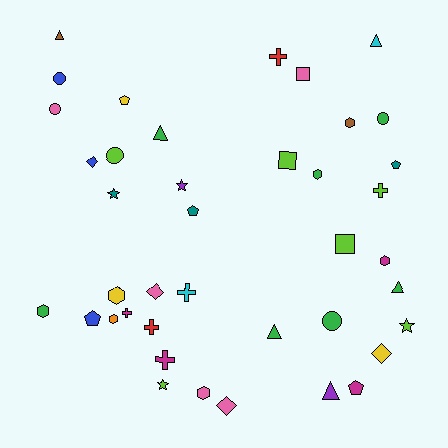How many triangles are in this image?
There are 6 triangles.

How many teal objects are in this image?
There are 3 teal objects.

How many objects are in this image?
There are 40 objects.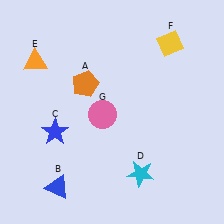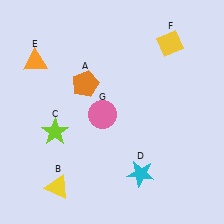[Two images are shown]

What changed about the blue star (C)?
In Image 1, C is blue. In Image 2, it changed to lime.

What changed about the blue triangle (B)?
In Image 1, B is blue. In Image 2, it changed to yellow.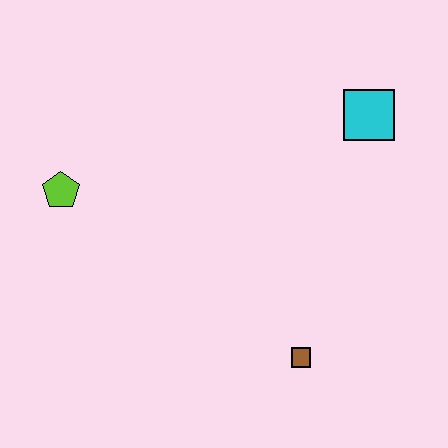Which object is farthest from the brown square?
The lime pentagon is farthest from the brown square.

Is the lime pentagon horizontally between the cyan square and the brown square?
No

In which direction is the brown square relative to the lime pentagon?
The brown square is to the right of the lime pentagon.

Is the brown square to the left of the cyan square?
Yes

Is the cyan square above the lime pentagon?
Yes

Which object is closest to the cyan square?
The brown square is closest to the cyan square.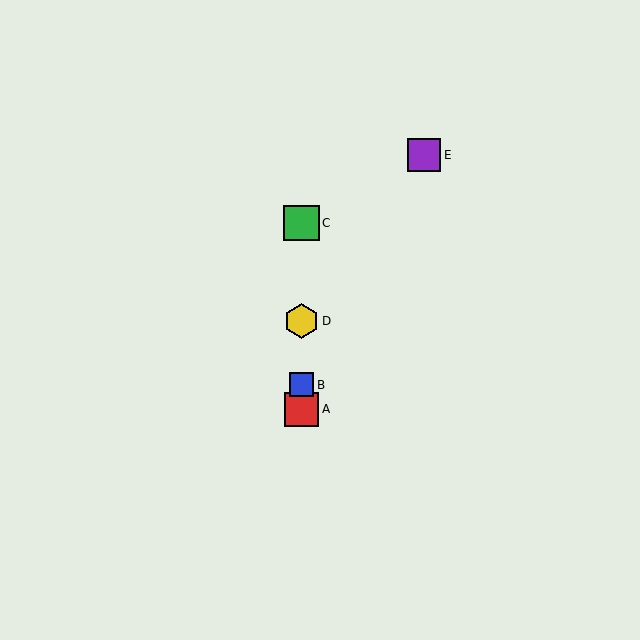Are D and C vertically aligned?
Yes, both are at x≈301.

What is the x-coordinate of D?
Object D is at x≈301.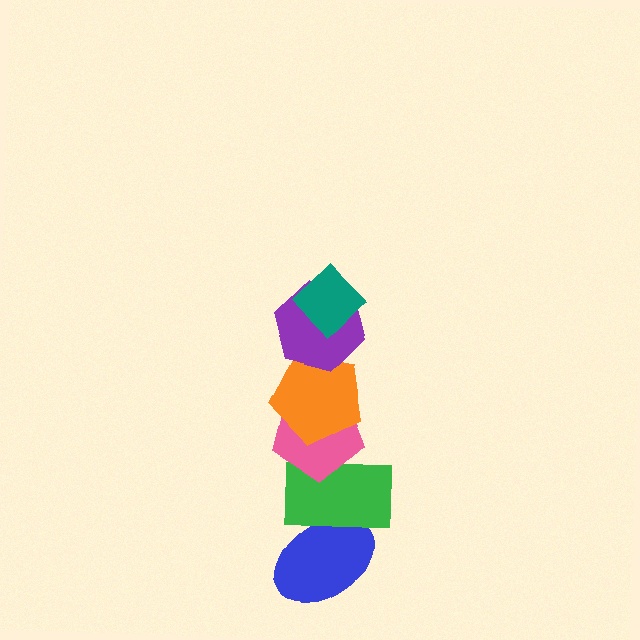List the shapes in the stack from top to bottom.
From top to bottom: the teal diamond, the purple hexagon, the orange pentagon, the pink pentagon, the green rectangle, the blue ellipse.